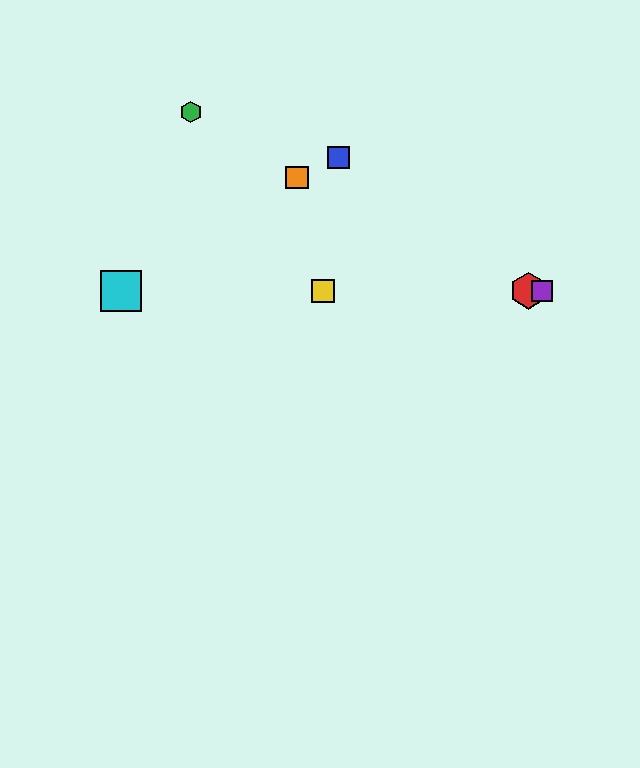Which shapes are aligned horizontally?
The red hexagon, the yellow square, the purple square, the cyan square are aligned horizontally.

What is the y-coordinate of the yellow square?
The yellow square is at y≈291.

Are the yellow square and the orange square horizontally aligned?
No, the yellow square is at y≈291 and the orange square is at y≈178.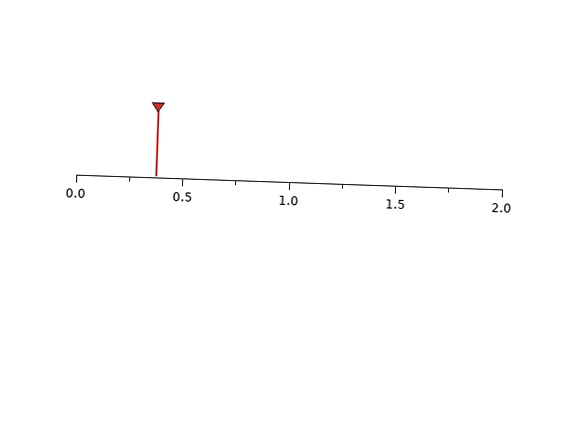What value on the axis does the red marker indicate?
The marker indicates approximately 0.38.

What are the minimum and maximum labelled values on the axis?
The axis runs from 0.0 to 2.0.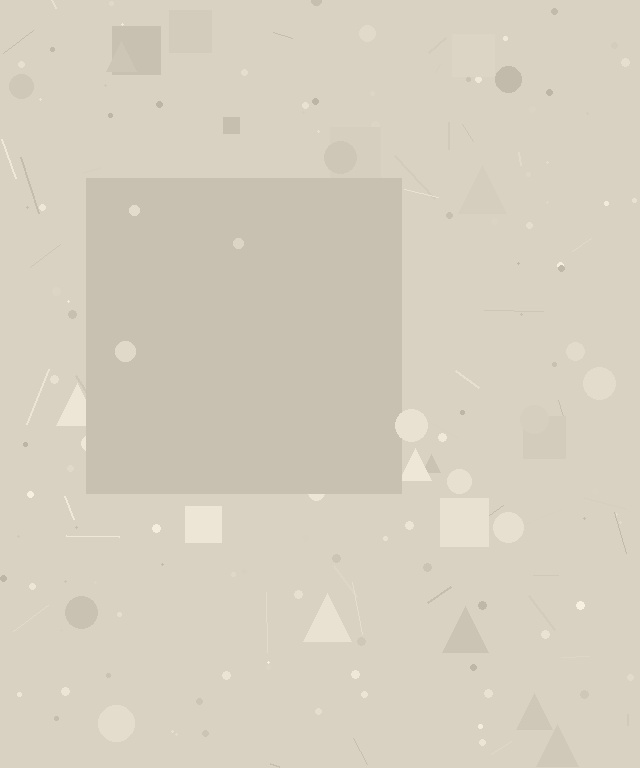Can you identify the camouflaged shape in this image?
The camouflaged shape is a square.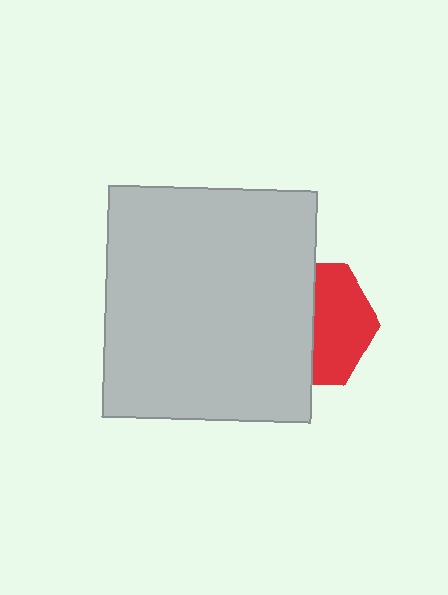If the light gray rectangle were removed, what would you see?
You would see the complete red hexagon.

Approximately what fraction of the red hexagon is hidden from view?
Roughly 54% of the red hexagon is hidden behind the light gray rectangle.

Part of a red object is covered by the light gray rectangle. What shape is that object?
It is a hexagon.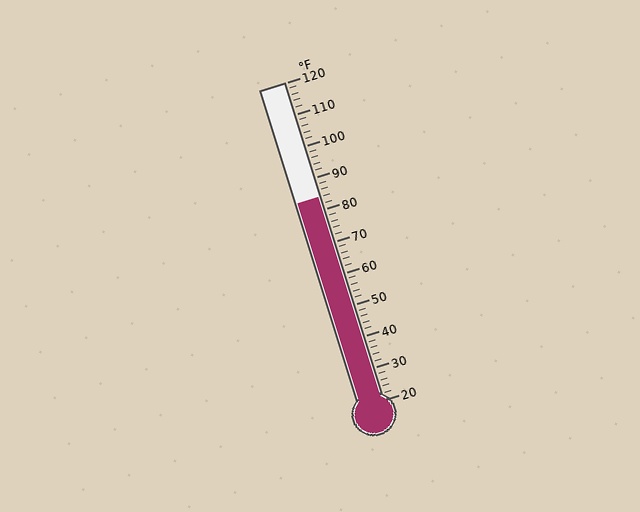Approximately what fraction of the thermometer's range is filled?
The thermometer is filled to approximately 65% of its range.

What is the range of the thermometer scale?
The thermometer scale ranges from 20°F to 120°F.